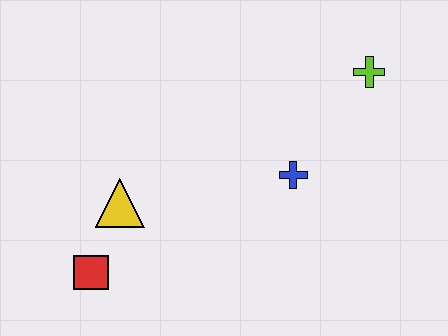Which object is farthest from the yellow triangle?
The lime cross is farthest from the yellow triangle.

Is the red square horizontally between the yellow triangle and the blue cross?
No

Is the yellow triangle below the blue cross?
Yes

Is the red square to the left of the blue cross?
Yes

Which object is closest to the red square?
The yellow triangle is closest to the red square.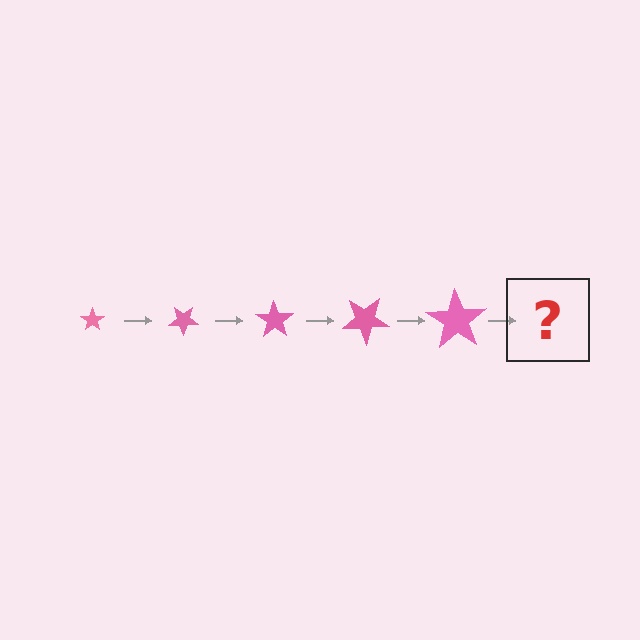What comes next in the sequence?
The next element should be a star, larger than the previous one and rotated 175 degrees from the start.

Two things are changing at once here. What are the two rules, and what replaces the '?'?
The two rules are that the star grows larger each step and it rotates 35 degrees each step. The '?' should be a star, larger than the previous one and rotated 175 degrees from the start.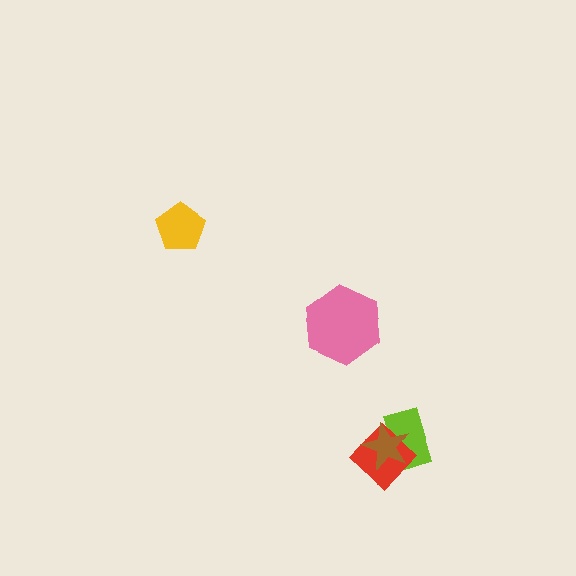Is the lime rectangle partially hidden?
Yes, it is partially covered by another shape.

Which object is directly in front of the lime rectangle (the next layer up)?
The red diamond is directly in front of the lime rectangle.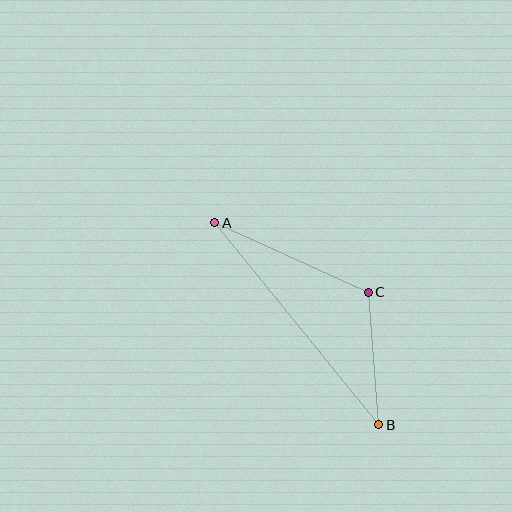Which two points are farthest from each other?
Points A and B are farthest from each other.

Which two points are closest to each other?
Points B and C are closest to each other.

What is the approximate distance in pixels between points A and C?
The distance between A and C is approximately 169 pixels.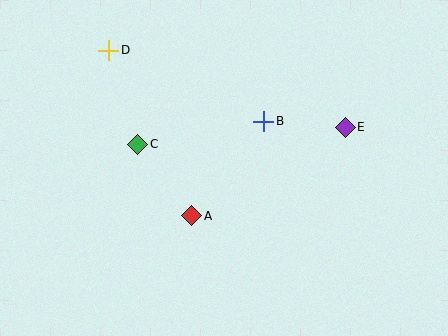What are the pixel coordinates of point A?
Point A is at (192, 216).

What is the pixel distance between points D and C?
The distance between D and C is 98 pixels.